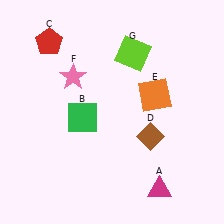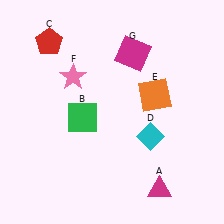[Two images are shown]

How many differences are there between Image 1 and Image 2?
There are 2 differences between the two images.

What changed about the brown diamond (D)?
In Image 1, D is brown. In Image 2, it changed to cyan.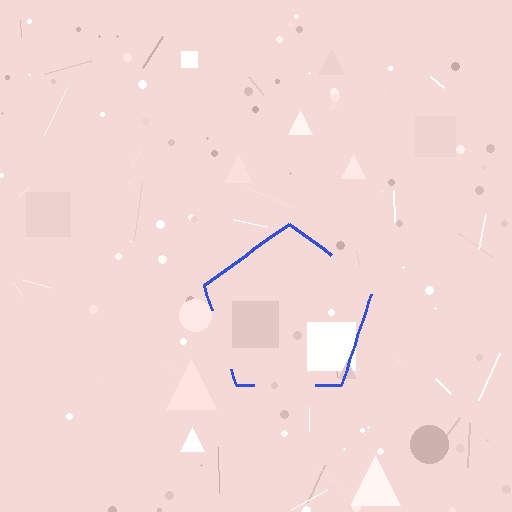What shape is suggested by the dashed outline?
The dashed outline suggests a pentagon.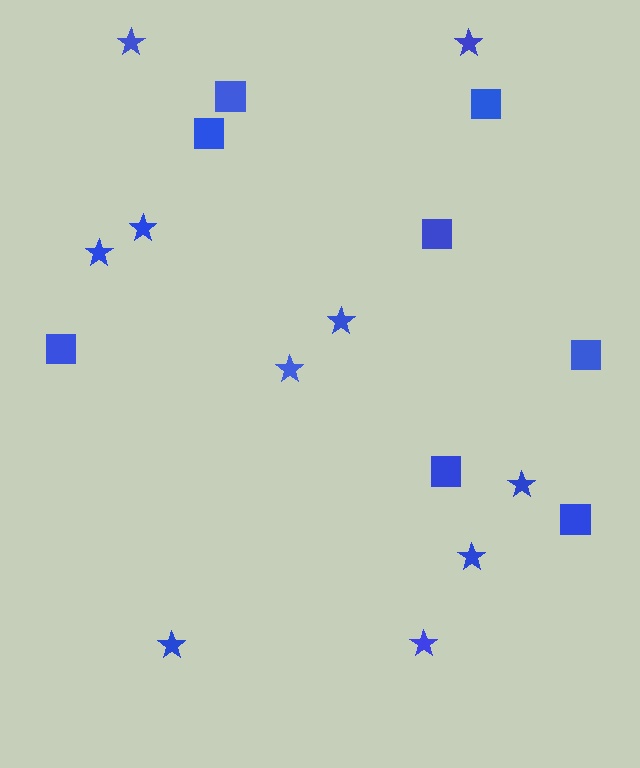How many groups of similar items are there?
There are 2 groups: one group of squares (8) and one group of stars (10).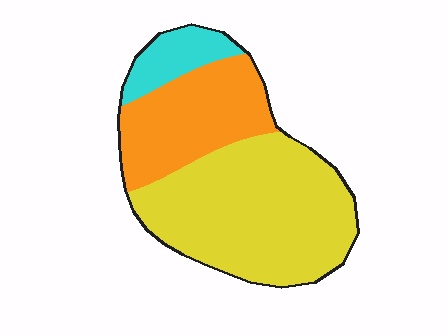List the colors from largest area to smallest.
From largest to smallest: yellow, orange, cyan.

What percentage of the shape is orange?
Orange covers around 30% of the shape.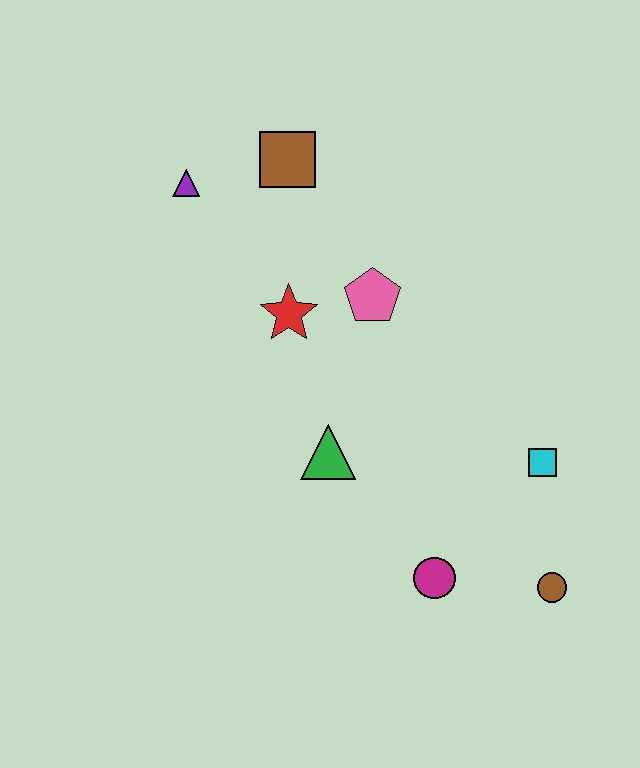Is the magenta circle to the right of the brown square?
Yes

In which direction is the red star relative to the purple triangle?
The red star is below the purple triangle.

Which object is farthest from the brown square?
The brown circle is farthest from the brown square.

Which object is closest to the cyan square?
The brown circle is closest to the cyan square.